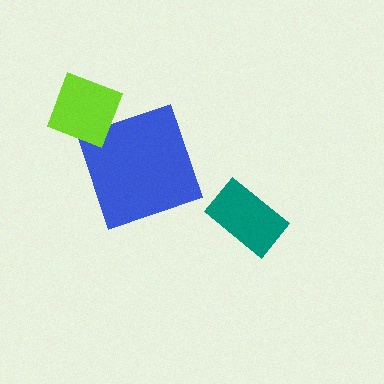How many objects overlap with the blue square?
1 object overlaps with the blue square.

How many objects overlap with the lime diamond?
1 object overlaps with the lime diamond.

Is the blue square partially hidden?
Yes, it is partially covered by another shape.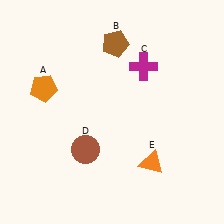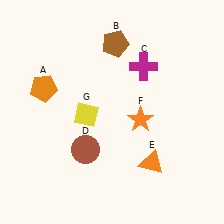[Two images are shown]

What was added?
An orange star (F), a yellow diamond (G) were added in Image 2.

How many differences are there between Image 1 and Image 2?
There are 2 differences between the two images.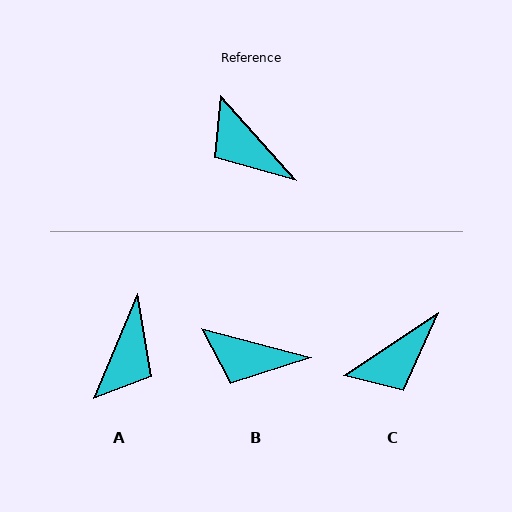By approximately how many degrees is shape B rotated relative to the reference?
Approximately 33 degrees counter-clockwise.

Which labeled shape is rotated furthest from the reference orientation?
A, about 115 degrees away.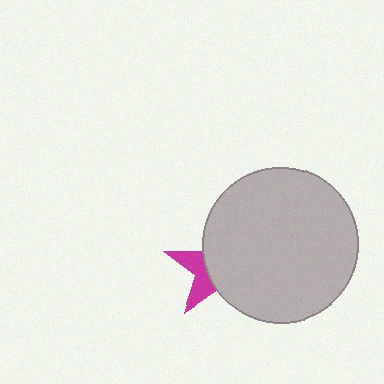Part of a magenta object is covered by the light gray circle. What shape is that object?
It is a star.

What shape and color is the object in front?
The object in front is a light gray circle.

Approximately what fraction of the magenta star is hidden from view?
Roughly 67% of the magenta star is hidden behind the light gray circle.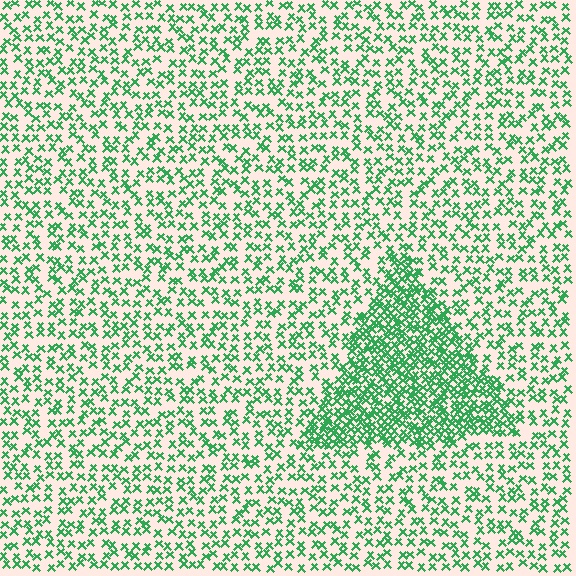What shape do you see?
I see a triangle.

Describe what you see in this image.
The image contains small green elements arranged at two different densities. A triangle-shaped region is visible where the elements are more densely packed than the surrounding area.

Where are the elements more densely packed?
The elements are more densely packed inside the triangle boundary.